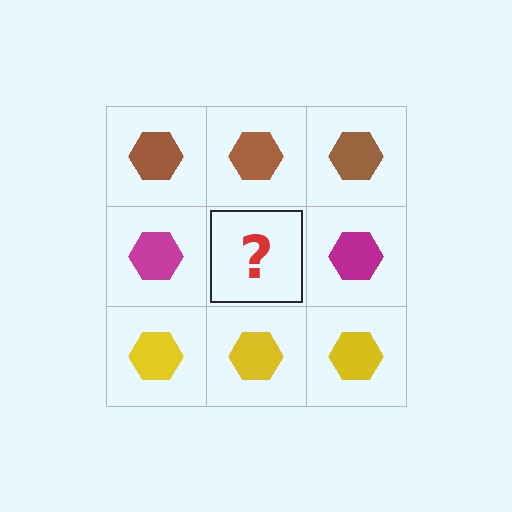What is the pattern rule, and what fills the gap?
The rule is that each row has a consistent color. The gap should be filled with a magenta hexagon.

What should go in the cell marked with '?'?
The missing cell should contain a magenta hexagon.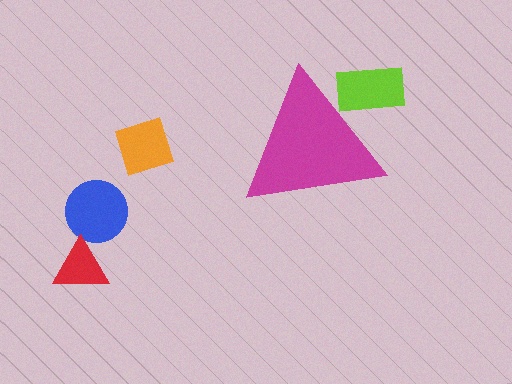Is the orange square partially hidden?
No, the orange square is fully visible.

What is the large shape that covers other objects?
A magenta triangle.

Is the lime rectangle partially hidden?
Yes, the lime rectangle is partially hidden behind the magenta triangle.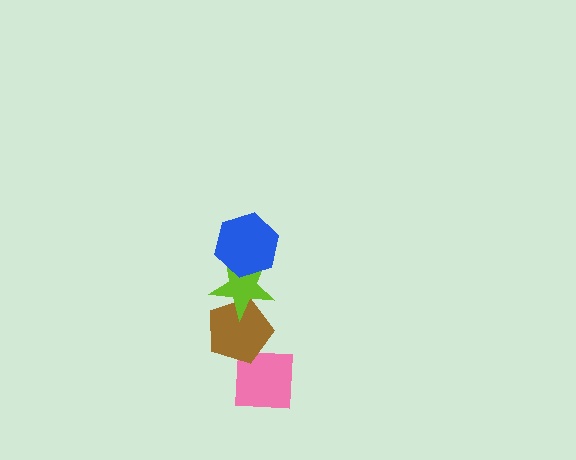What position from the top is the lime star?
The lime star is 2nd from the top.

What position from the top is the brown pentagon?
The brown pentagon is 3rd from the top.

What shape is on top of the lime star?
The blue hexagon is on top of the lime star.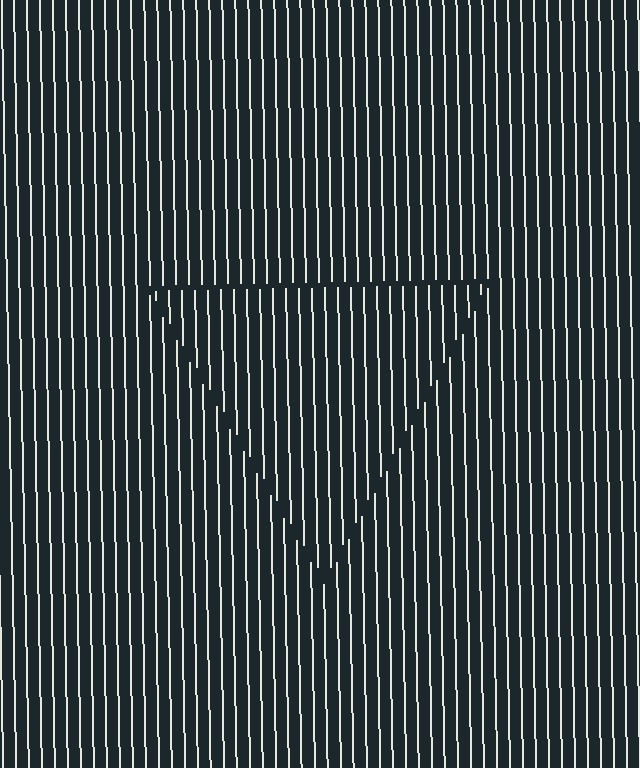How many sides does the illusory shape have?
3 sides — the line-ends trace a triangle.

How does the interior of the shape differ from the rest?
The interior of the shape contains the same grating, shifted by half a period — the contour is defined by the phase discontinuity where line-ends from the inner and outer gratings abut.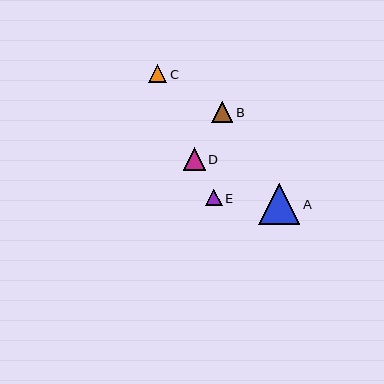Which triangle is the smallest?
Triangle E is the smallest with a size of approximately 17 pixels.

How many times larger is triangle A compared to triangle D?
Triangle A is approximately 1.8 times the size of triangle D.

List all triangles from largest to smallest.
From largest to smallest: A, D, B, C, E.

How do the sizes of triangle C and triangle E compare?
Triangle C and triangle E are approximately the same size.